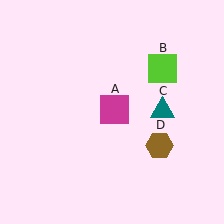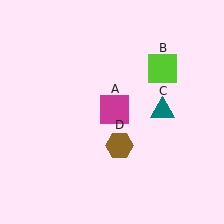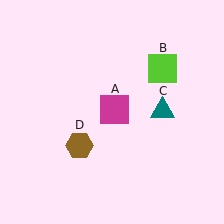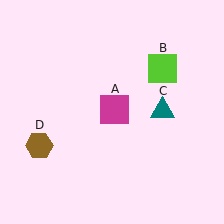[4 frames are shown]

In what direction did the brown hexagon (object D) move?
The brown hexagon (object D) moved left.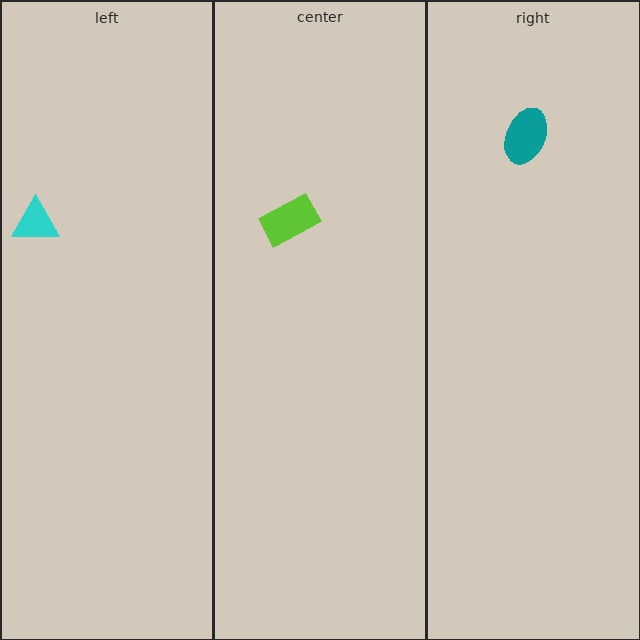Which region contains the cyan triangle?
The left region.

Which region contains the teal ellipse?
The right region.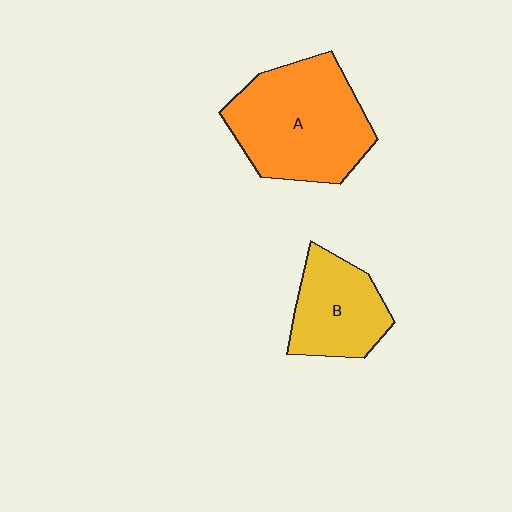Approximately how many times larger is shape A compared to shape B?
Approximately 1.7 times.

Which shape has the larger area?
Shape A (orange).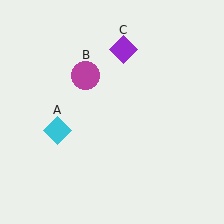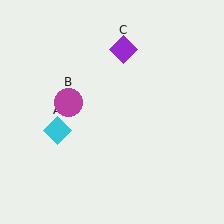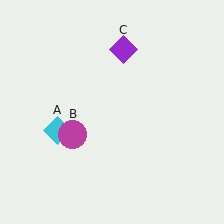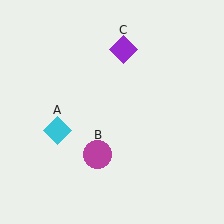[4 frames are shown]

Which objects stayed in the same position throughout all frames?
Cyan diamond (object A) and purple diamond (object C) remained stationary.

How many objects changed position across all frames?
1 object changed position: magenta circle (object B).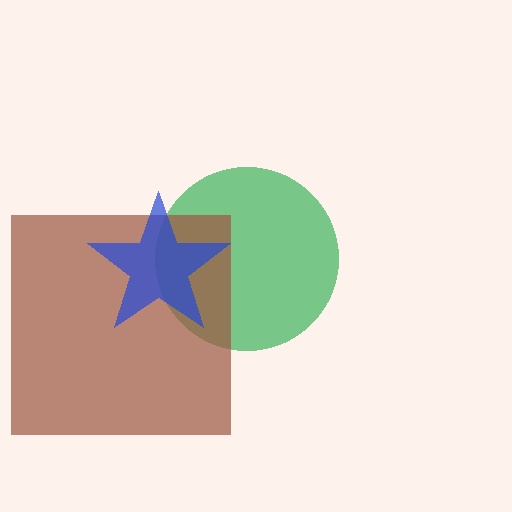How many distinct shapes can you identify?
There are 3 distinct shapes: a green circle, a brown square, a blue star.